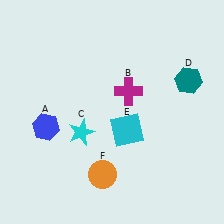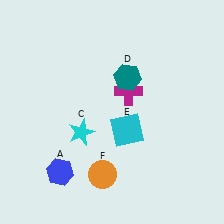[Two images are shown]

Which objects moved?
The objects that moved are: the blue hexagon (A), the teal hexagon (D).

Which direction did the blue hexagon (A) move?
The blue hexagon (A) moved down.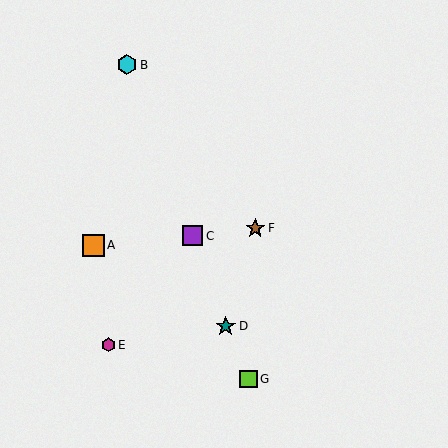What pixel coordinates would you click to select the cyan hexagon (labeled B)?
Click at (127, 65) to select the cyan hexagon B.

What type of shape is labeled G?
Shape G is a lime square.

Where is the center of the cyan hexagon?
The center of the cyan hexagon is at (127, 65).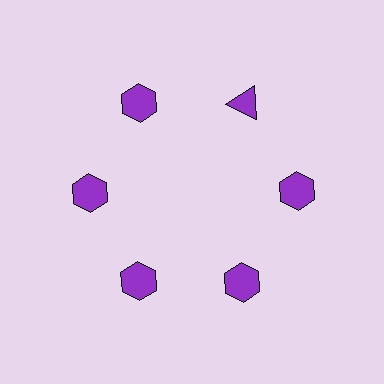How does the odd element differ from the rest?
It has a different shape: triangle instead of hexagon.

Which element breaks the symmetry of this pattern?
The purple triangle at roughly the 1 o'clock position breaks the symmetry. All other shapes are purple hexagons.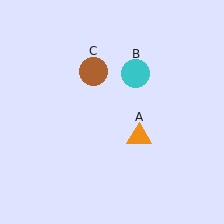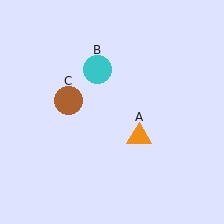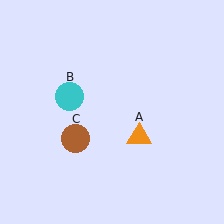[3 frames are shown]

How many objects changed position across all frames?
2 objects changed position: cyan circle (object B), brown circle (object C).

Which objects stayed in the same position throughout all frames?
Orange triangle (object A) remained stationary.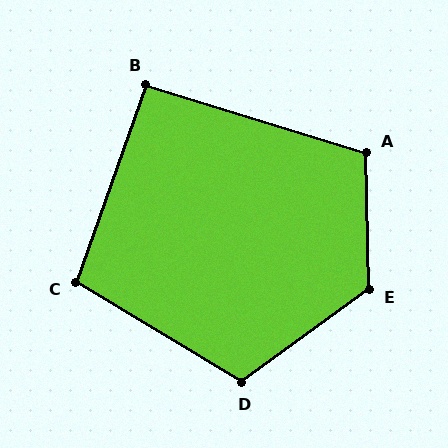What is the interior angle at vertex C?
Approximately 102 degrees (obtuse).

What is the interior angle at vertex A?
Approximately 108 degrees (obtuse).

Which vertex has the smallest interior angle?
B, at approximately 93 degrees.